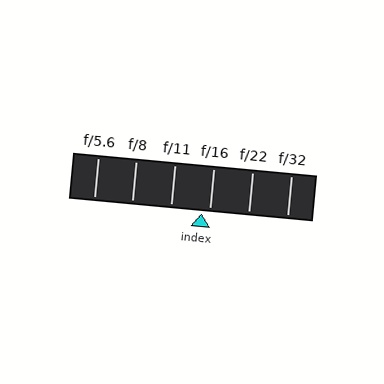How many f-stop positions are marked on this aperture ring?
There are 6 f-stop positions marked.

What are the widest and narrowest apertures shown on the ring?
The widest aperture shown is f/5.6 and the narrowest is f/32.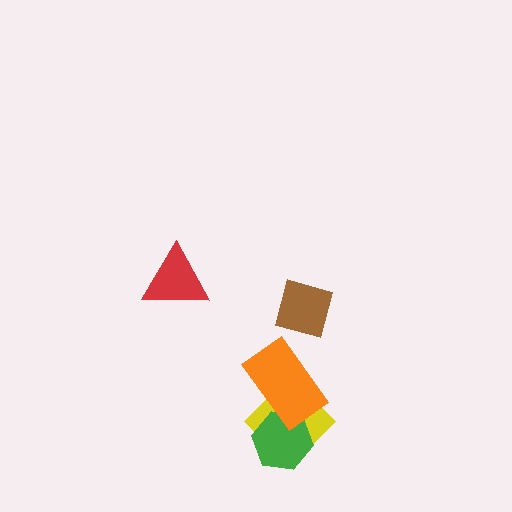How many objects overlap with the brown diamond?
0 objects overlap with the brown diamond.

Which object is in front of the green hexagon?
The orange rectangle is in front of the green hexagon.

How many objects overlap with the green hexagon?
2 objects overlap with the green hexagon.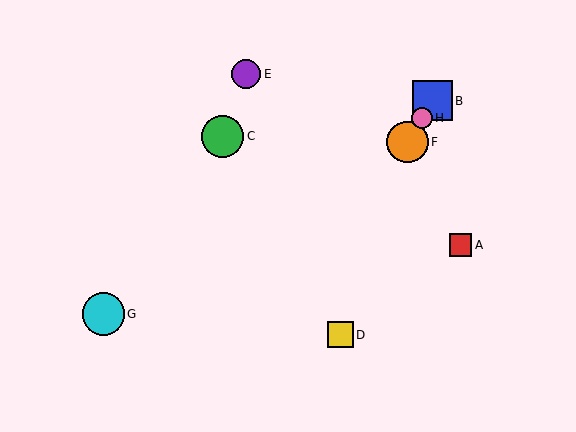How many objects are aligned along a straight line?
3 objects (B, F, H) are aligned along a straight line.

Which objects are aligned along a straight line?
Objects B, F, H are aligned along a straight line.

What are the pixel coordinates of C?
Object C is at (222, 136).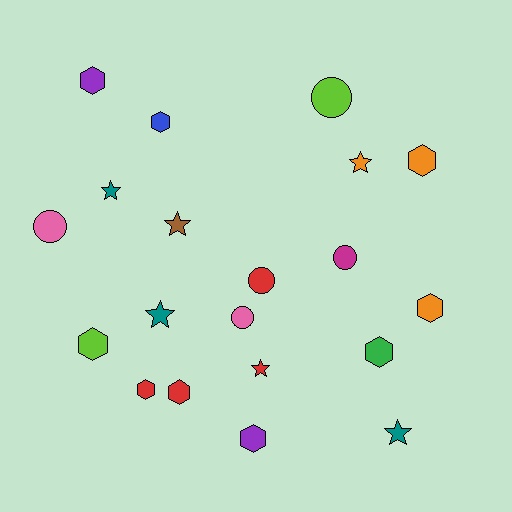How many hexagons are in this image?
There are 9 hexagons.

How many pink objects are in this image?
There are 2 pink objects.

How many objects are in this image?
There are 20 objects.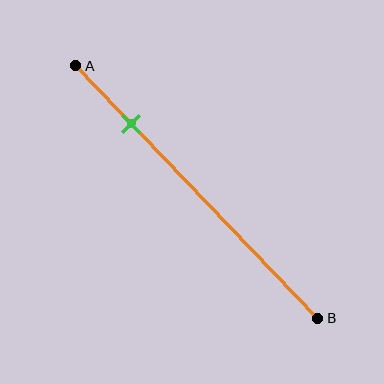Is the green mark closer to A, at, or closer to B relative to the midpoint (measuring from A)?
The green mark is closer to point A than the midpoint of segment AB.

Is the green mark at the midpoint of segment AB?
No, the mark is at about 25% from A, not at the 50% midpoint.